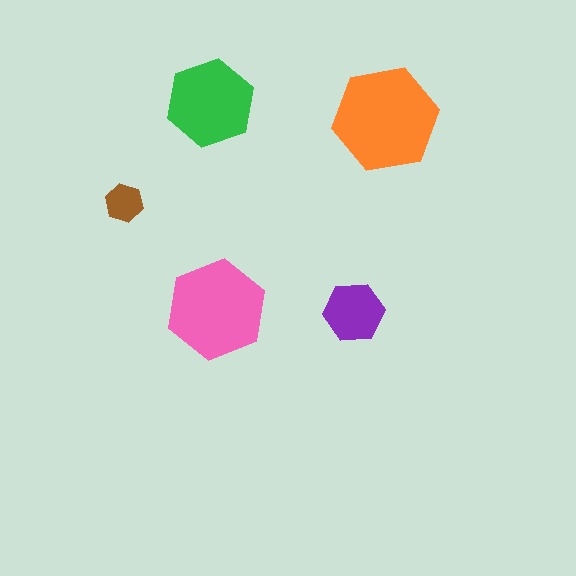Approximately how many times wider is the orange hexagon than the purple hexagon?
About 1.5 times wider.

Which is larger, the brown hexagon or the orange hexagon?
The orange one.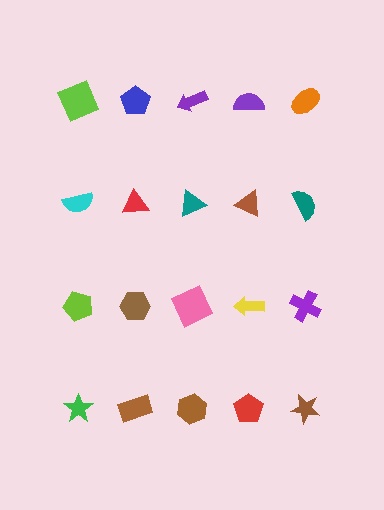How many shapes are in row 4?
5 shapes.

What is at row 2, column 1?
A cyan semicircle.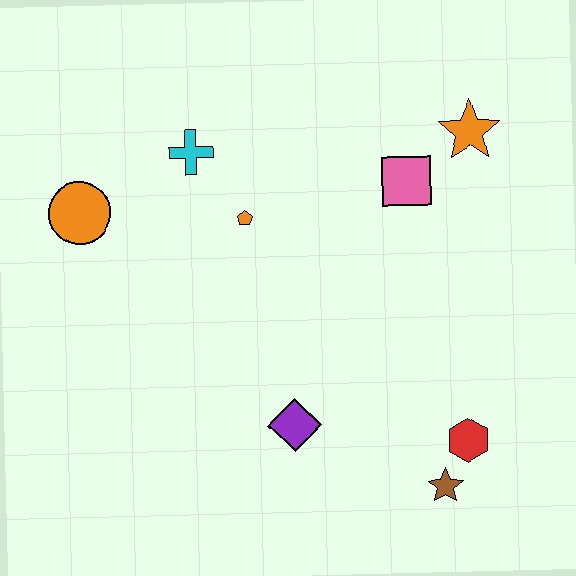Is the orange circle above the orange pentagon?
Yes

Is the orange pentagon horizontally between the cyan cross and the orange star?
Yes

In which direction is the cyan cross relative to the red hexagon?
The cyan cross is above the red hexagon.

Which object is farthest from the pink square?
The orange circle is farthest from the pink square.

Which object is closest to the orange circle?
The cyan cross is closest to the orange circle.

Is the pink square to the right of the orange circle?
Yes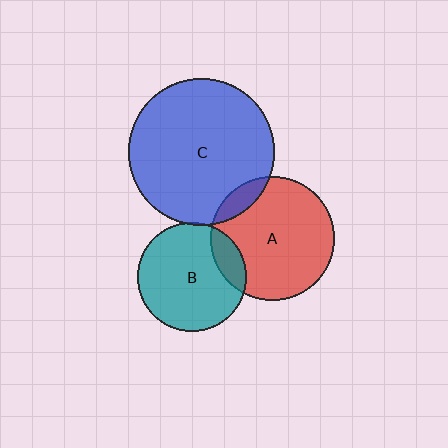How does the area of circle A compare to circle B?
Approximately 1.3 times.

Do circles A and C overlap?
Yes.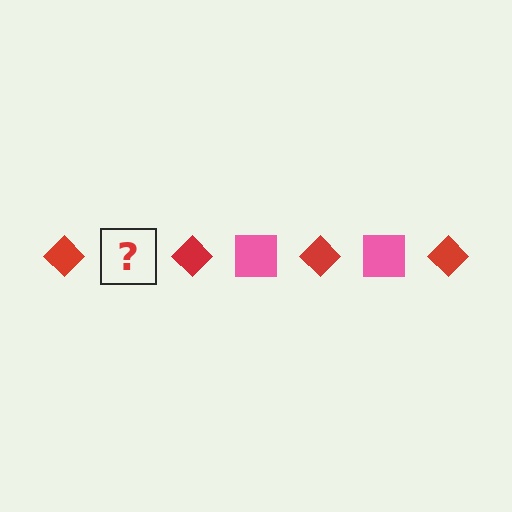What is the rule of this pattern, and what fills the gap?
The rule is that the pattern alternates between red diamond and pink square. The gap should be filled with a pink square.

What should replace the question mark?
The question mark should be replaced with a pink square.